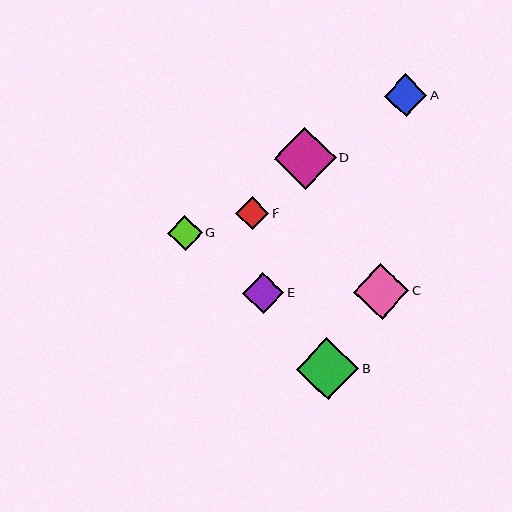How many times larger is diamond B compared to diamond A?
Diamond B is approximately 1.5 times the size of diamond A.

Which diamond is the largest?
Diamond B is the largest with a size of approximately 62 pixels.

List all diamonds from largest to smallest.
From largest to smallest: B, D, C, A, E, G, F.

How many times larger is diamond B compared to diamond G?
Diamond B is approximately 1.8 times the size of diamond G.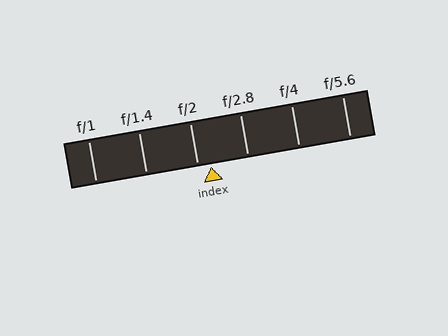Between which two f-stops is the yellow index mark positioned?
The index mark is between f/2 and f/2.8.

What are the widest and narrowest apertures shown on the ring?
The widest aperture shown is f/1 and the narrowest is f/5.6.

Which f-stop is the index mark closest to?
The index mark is closest to f/2.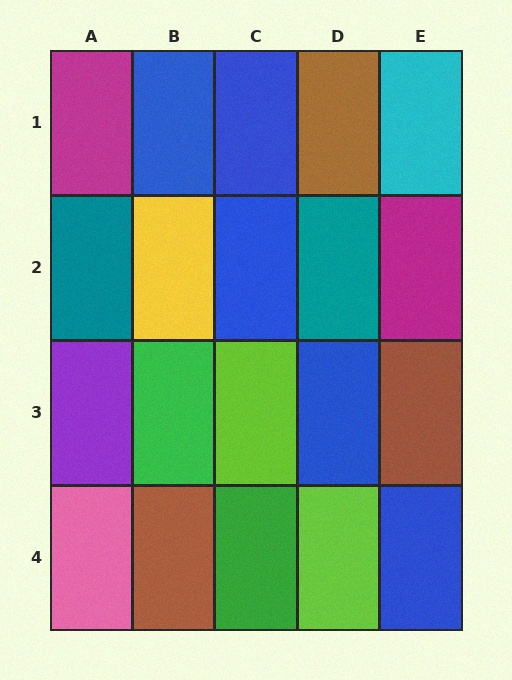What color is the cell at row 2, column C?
Blue.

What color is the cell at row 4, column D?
Lime.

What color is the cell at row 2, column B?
Yellow.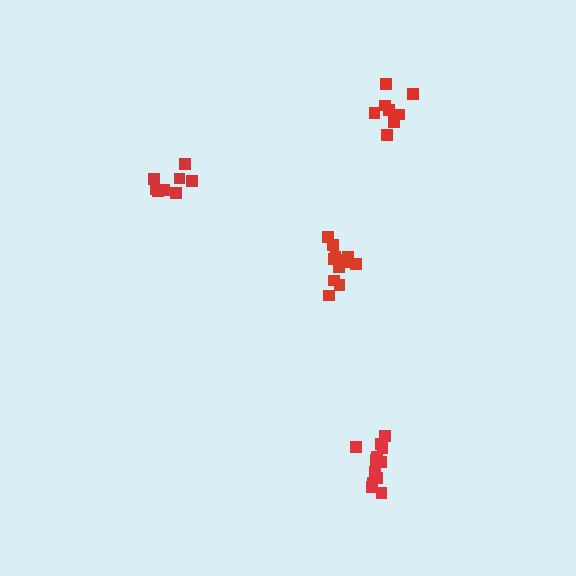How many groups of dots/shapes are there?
There are 4 groups.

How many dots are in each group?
Group 1: 8 dots, Group 2: 12 dots, Group 3: 9 dots, Group 4: 12 dots (41 total).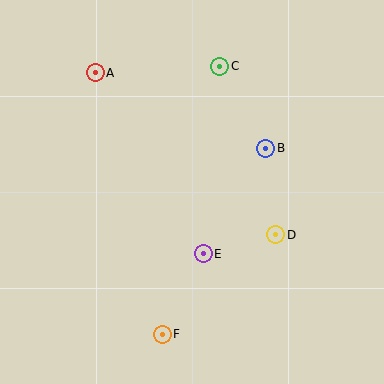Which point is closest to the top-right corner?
Point C is closest to the top-right corner.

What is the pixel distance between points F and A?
The distance between F and A is 270 pixels.